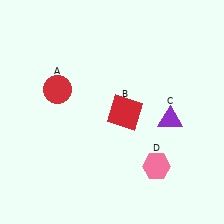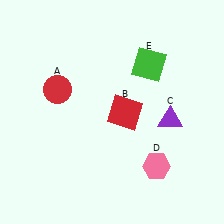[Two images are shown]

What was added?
A green square (E) was added in Image 2.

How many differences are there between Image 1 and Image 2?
There is 1 difference between the two images.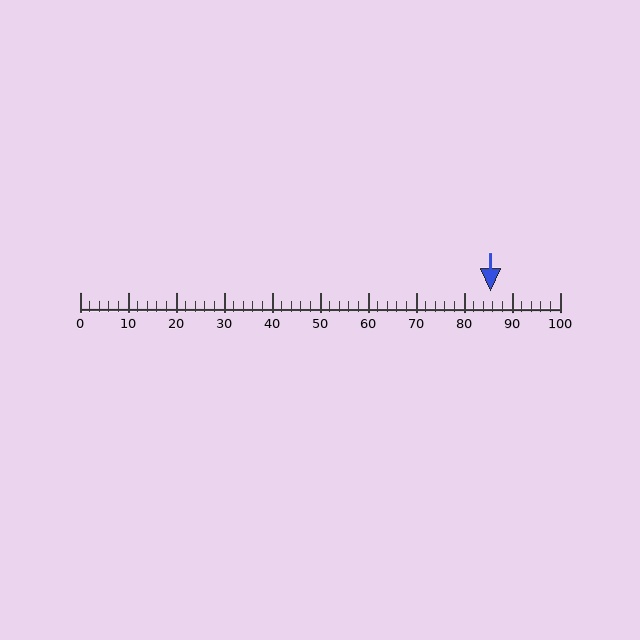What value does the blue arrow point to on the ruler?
The blue arrow points to approximately 86.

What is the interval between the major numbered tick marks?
The major tick marks are spaced 10 units apart.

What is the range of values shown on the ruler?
The ruler shows values from 0 to 100.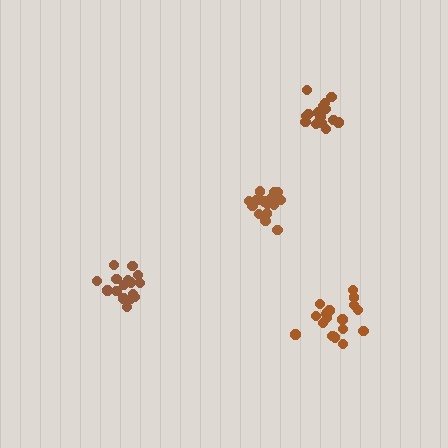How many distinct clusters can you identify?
There are 4 distinct clusters.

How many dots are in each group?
Group 1: 15 dots, Group 2: 18 dots, Group 3: 19 dots, Group 4: 16 dots (68 total).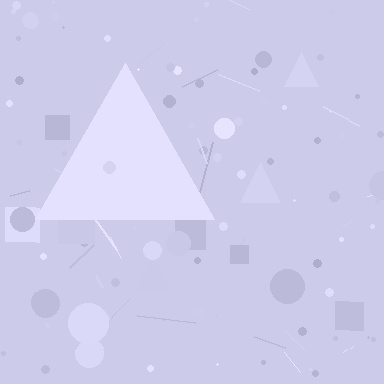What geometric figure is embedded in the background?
A triangle is embedded in the background.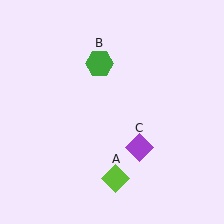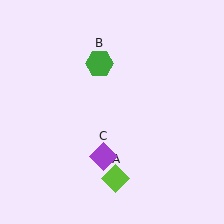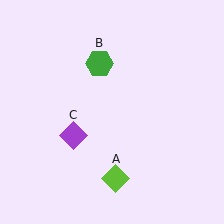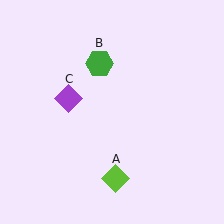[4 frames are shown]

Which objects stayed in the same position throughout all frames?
Lime diamond (object A) and green hexagon (object B) remained stationary.